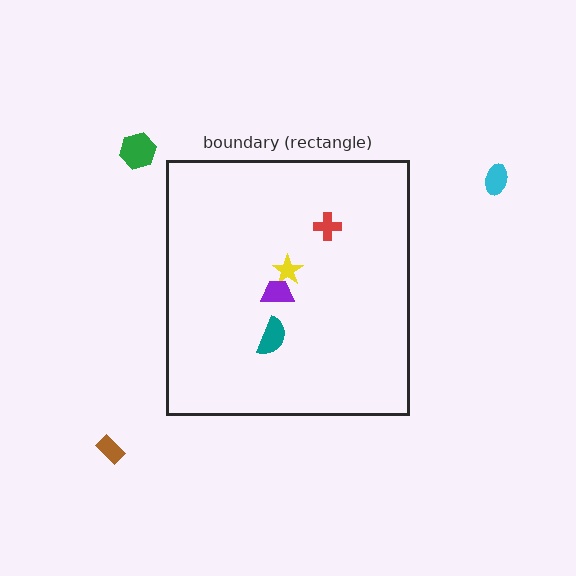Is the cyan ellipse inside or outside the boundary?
Outside.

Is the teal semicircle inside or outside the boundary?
Inside.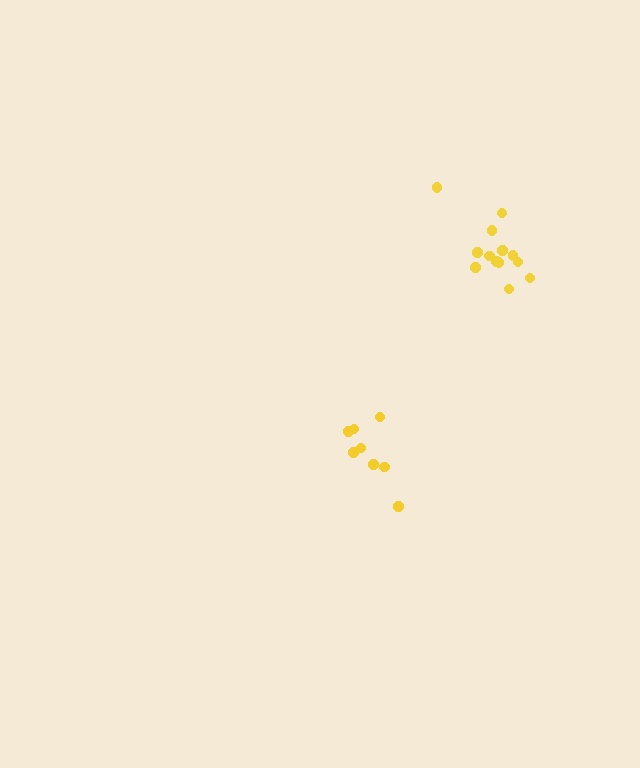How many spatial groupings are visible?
There are 2 spatial groupings.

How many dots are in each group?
Group 1: 13 dots, Group 2: 8 dots (21 total).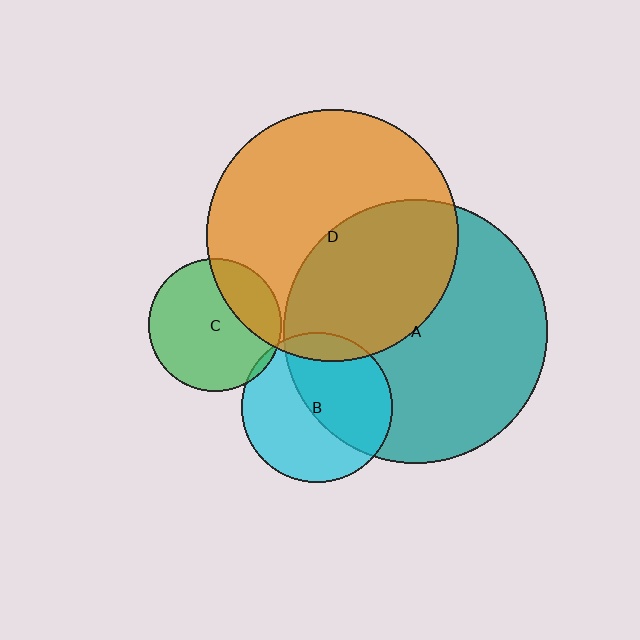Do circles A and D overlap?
Yes.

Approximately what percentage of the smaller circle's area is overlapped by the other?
Approximately 40%.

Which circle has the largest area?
Circle A (teal).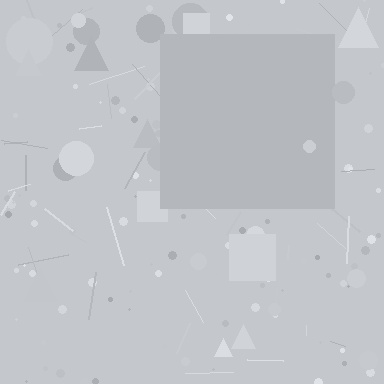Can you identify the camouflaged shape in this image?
The camouflaged shape is a square.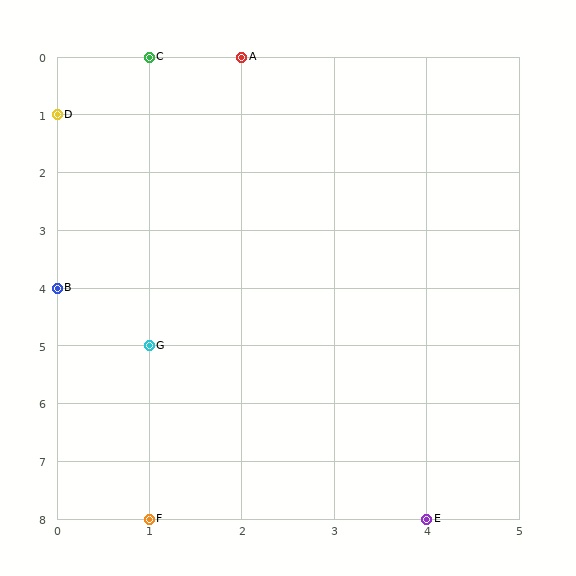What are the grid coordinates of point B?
Point B is at grid coordinates (0, 4).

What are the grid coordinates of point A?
Point A is at grid coordinates (2, 0).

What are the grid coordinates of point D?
Point D is at grid coordinates (0, 1).